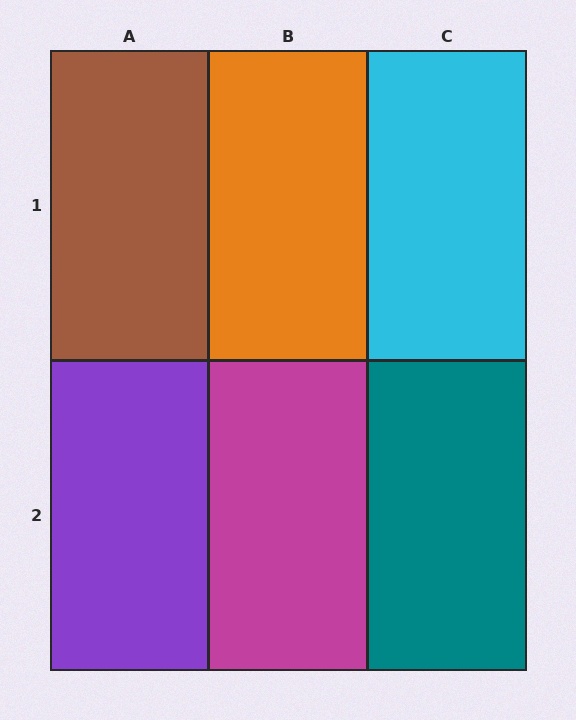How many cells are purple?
1 cell is purple.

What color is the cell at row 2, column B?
Magenta.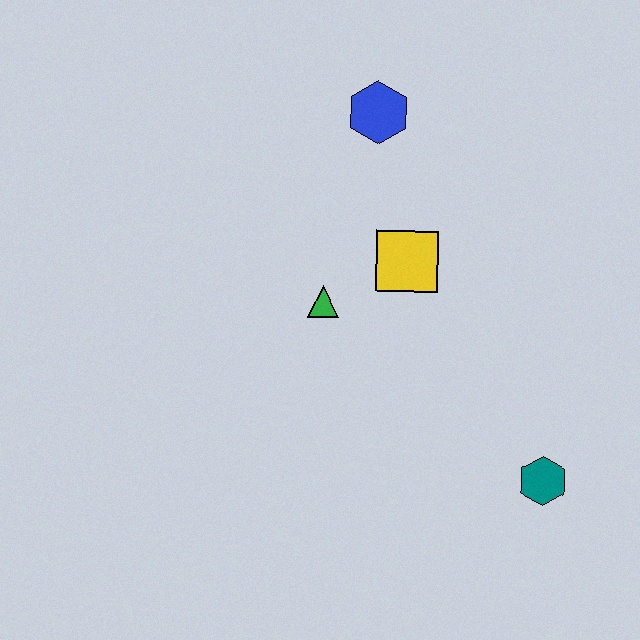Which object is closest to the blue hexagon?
The yellow square is closest to the blue hexagon.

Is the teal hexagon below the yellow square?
Yes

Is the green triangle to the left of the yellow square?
Yes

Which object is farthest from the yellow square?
The teal hexagon is farthest from the yellow square.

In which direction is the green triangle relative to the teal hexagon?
The green triangle is to the left of the teal hexagon.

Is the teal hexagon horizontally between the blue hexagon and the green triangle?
No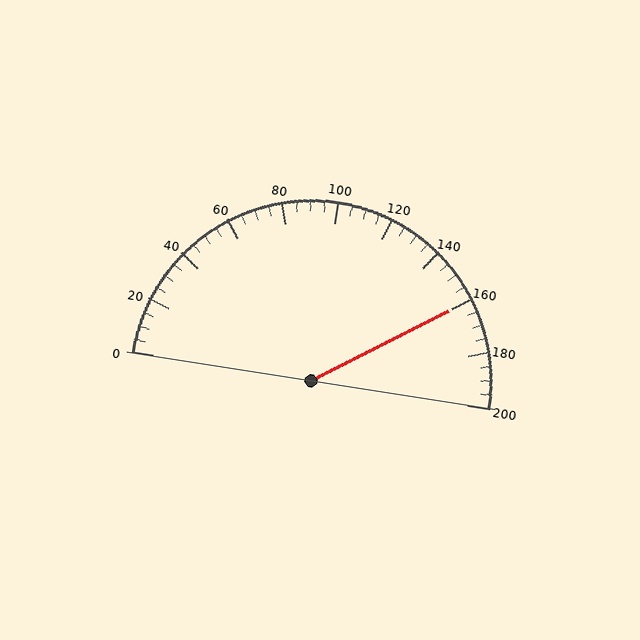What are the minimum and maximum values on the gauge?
The gauge ranges from 0 to 200.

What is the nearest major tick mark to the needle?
The nearest major tick mark is 160.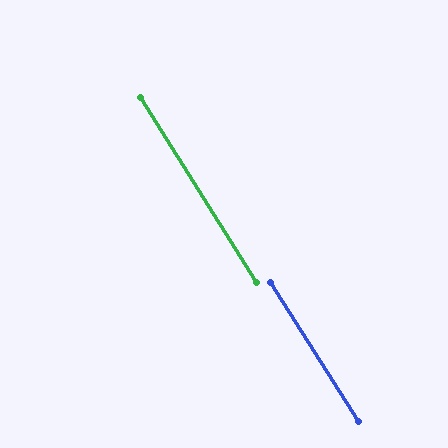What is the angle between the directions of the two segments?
Approximately 0 degrees.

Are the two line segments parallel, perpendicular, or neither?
Parallel — their directions differ by only 0.0°.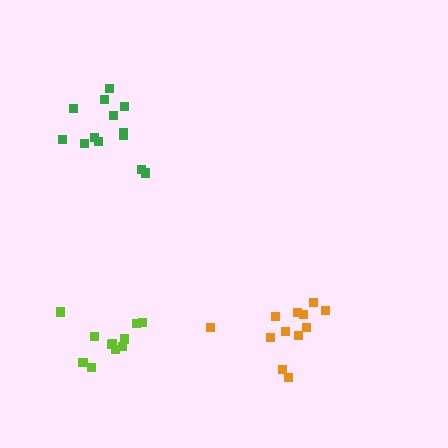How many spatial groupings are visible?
There are 3 spatial groupings.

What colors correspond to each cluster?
The clusters are colored: orange, green, lime.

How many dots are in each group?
Group 1: 12 dots, Group 2: 13 dots, Group 3: 11 dots (36 total).